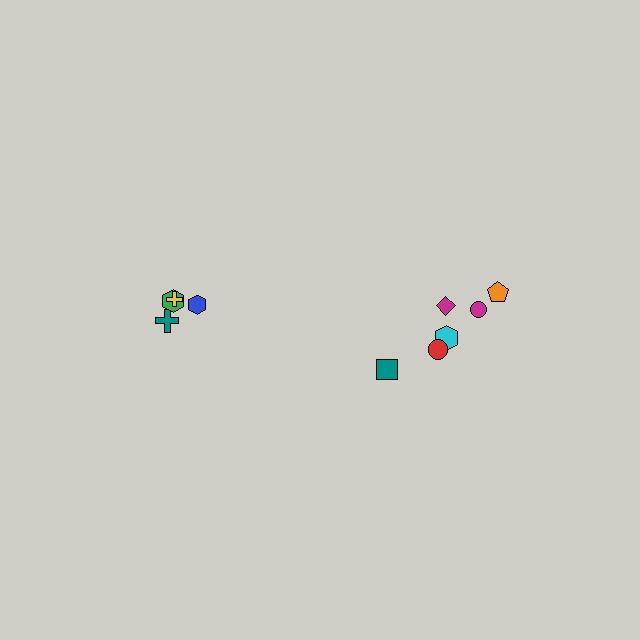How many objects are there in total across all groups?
There are 10 objects.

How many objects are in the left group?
There are 4 objects.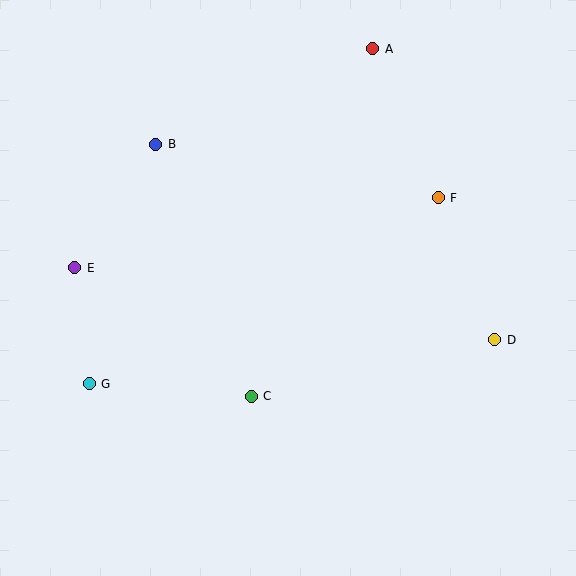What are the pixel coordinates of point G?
Point G is at (89, 384).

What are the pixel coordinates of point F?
Point F is at (438, 198).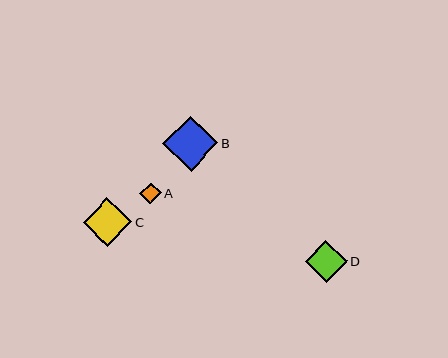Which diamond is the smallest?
Diamond A is the smallest with a size of approximately 22 pixels.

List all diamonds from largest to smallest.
From largest to smallest: B, C, D, A.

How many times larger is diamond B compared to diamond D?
Diamond B is approximately 1.3 times the size of diamond D.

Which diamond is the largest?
Diamond B is the largest with a size of approximately 55 pixels.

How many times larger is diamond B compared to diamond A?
Diamond B is approximately 2.5 times the size of diamond A.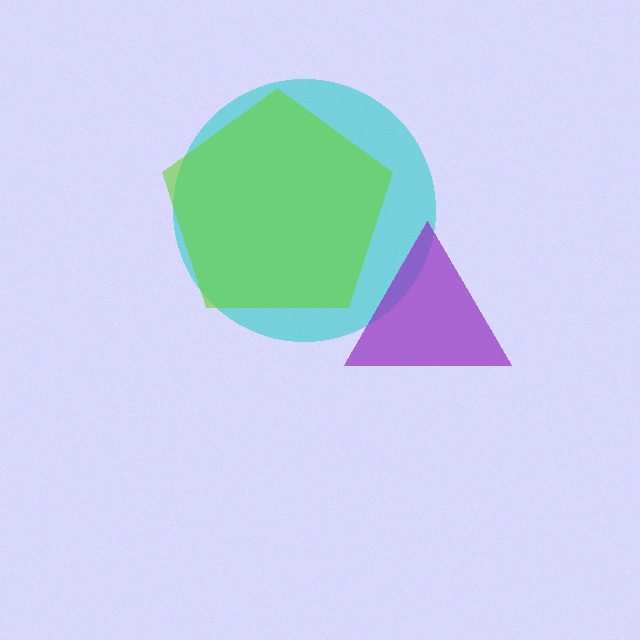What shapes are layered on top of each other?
The layered shapes are: a cyan circle, a purple triangle, a lime pentagon.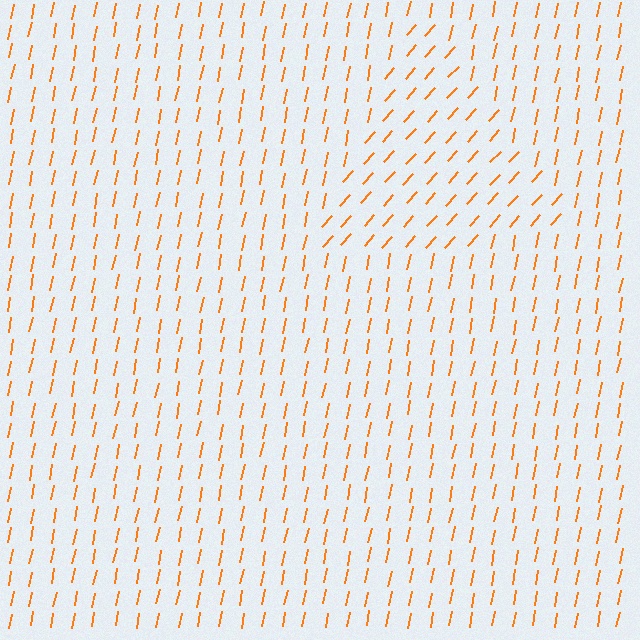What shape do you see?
I see a triangle.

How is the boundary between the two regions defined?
The boundary is defined purely by a change in line orientation (approximately 31 degrees difference). All lines are the same color and thickness.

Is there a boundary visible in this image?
Yes, there is a texture boundary formed by a change in line orientation.